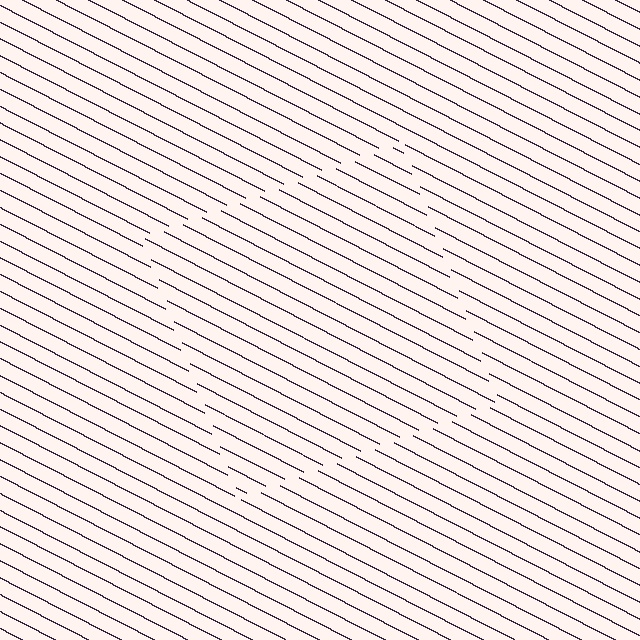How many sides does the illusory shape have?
4 sides — the line-ends trace a square.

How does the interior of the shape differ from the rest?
The interior of the shape contains the same grating, shifted by half a period — the contour is defined by the phase discontinuity where line-ends from the inner and outer gratings abut.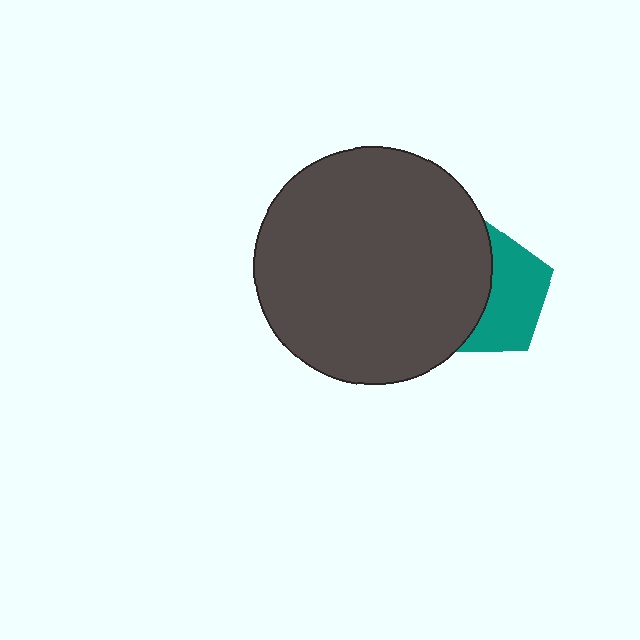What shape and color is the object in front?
The object in front is a dark gray circle.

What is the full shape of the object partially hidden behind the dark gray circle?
The partially hidden object is a teal pentagon.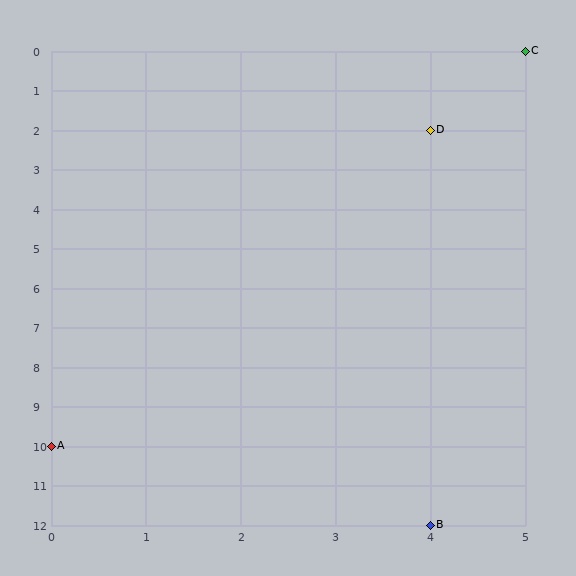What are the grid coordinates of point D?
Point D is at grid coordinates (4, 2).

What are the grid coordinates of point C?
Point C is at grid coordinates (5, 0).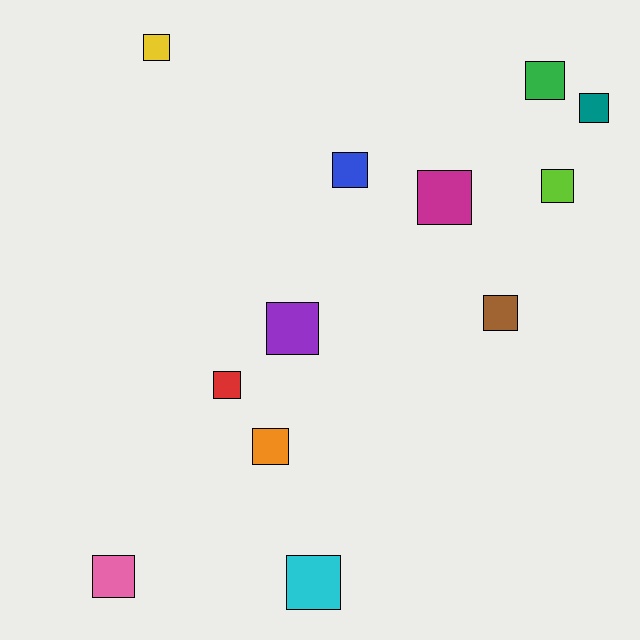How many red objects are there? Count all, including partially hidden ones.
There is 1 red object.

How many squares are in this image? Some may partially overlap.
There are 12 squares.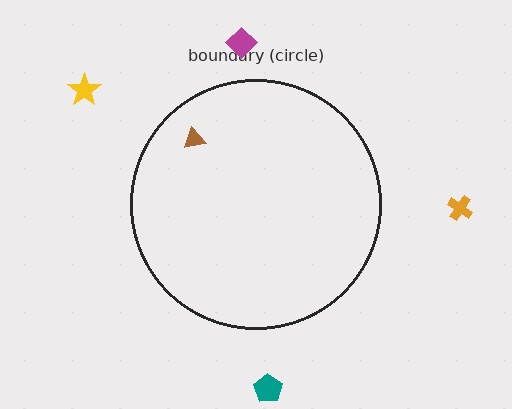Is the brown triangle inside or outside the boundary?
Inside.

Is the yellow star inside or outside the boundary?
Outside.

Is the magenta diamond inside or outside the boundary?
Outside.